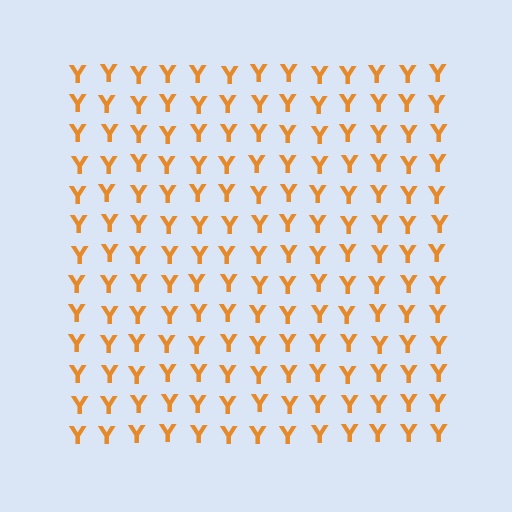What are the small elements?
The small elements are letter Y's.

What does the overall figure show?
The overall figure shows a square.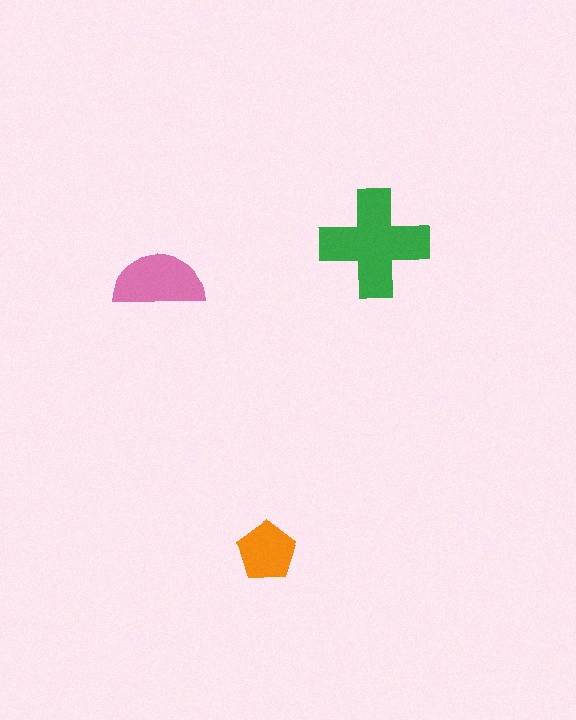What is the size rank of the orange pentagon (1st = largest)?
3rd.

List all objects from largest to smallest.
The green cross, the pink semicircle, the orange pentagon.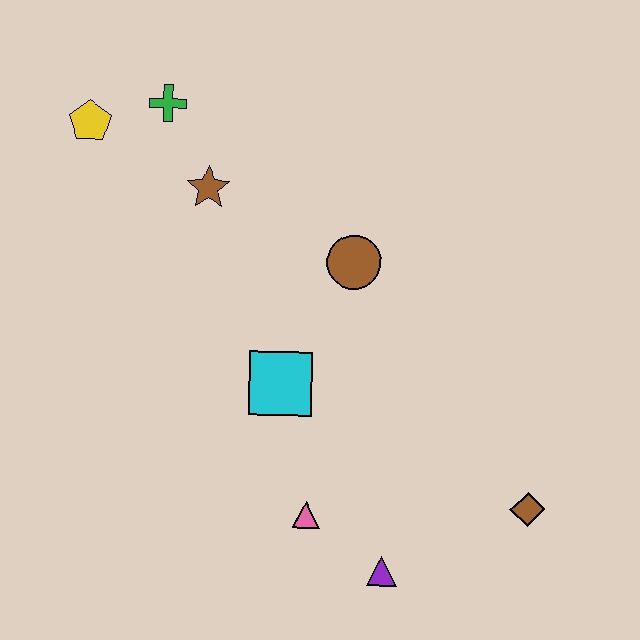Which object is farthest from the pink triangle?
The yellow pentagon is farthest from the pink triangle.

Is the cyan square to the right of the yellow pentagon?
Yes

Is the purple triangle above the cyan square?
No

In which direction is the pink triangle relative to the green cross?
The pink triangle is below the green cross.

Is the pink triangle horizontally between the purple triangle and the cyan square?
Yes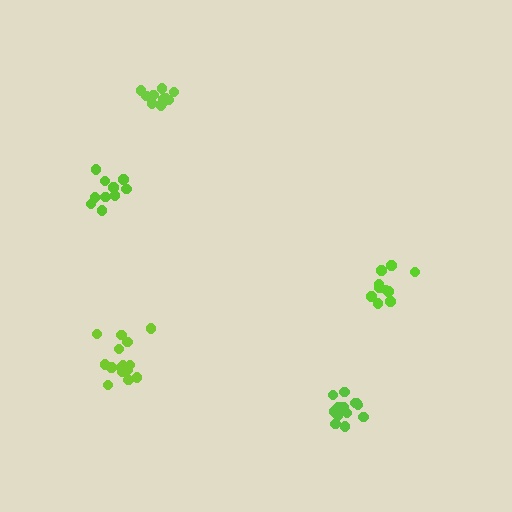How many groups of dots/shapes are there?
There are 5 groups.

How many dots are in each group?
Group 1: 10 dots, Group 2: 10 dots, Group 3: 15 dots, Group 4: 15 dots, Group 5: 11 dots (61 total).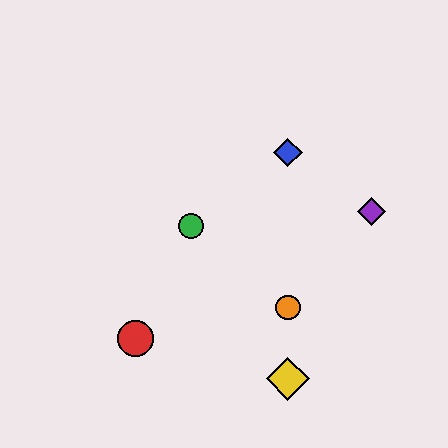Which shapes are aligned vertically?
The blue diamond, the yellow diamond, the orange circle are aligned vertically.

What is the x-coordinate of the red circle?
The red circle is at x≈136.